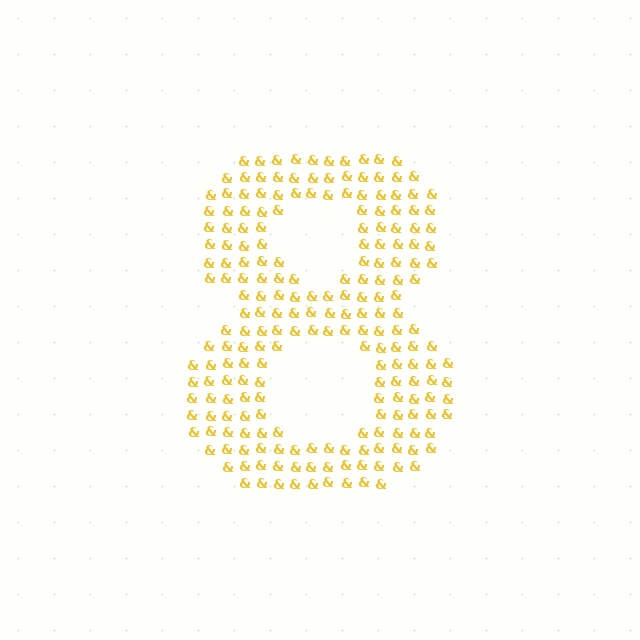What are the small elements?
The small elements are ampersands.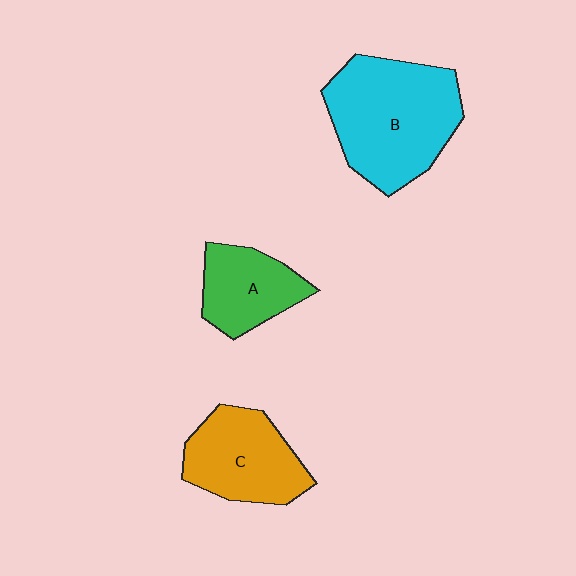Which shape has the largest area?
Shape B (cyan).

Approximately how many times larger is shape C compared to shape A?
Approximately 1.3 times.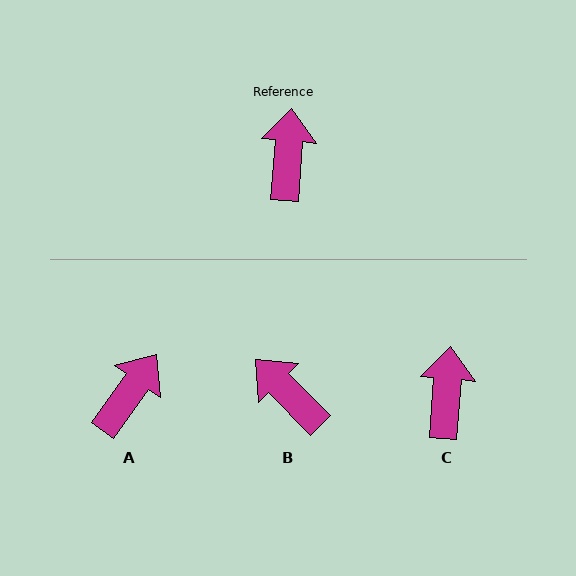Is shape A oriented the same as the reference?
No, it is off by about 31 degrees.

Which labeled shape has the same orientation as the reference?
C.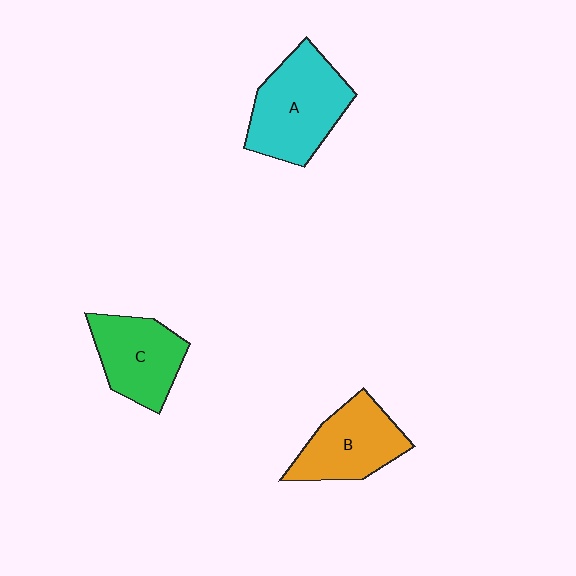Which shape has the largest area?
Shape A (cyan).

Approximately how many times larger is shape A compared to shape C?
Approximately 1.3 times.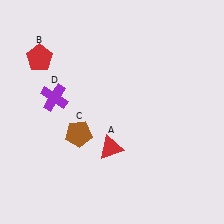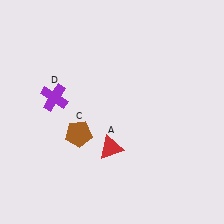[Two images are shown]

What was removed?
The red pentagon (B) was removed in Image 2.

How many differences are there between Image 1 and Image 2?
There is 1 difference between the two images.